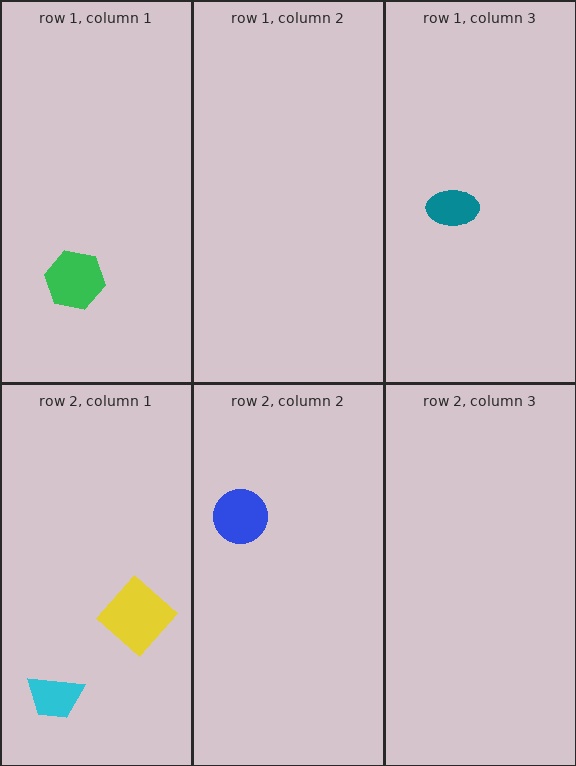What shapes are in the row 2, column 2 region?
The blue circle.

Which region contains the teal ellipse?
The row 1, column 3 region.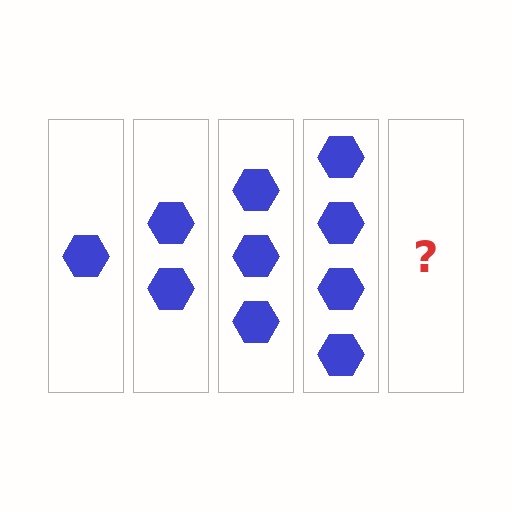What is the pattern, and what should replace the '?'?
The pattern is that each step adds one more hexagon. The '?' should be 5 hexagons.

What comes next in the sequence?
The next element should be 5 hexagons.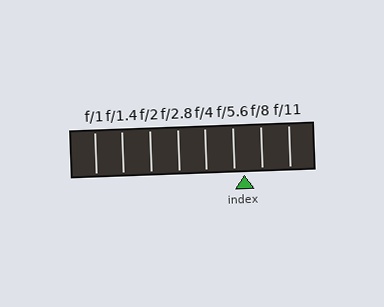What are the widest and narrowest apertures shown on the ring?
The widest aperture shown is f/1 and the narrowest is f/11.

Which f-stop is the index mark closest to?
The index mark is closest to f/5.6.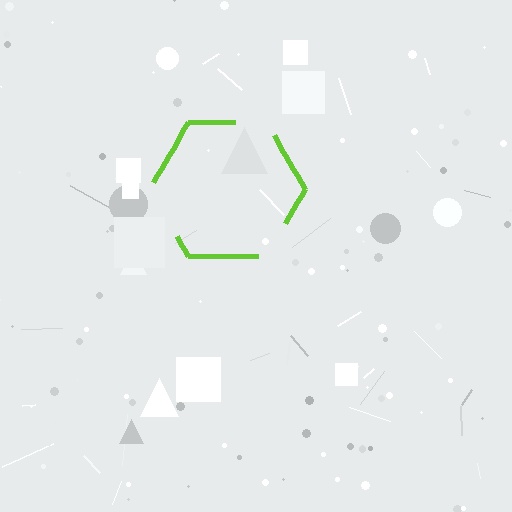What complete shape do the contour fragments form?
The contour fragments form a hexagon.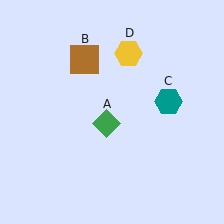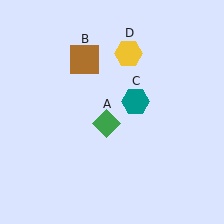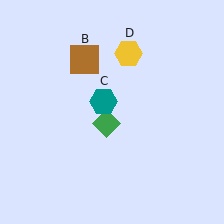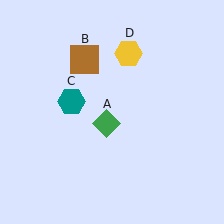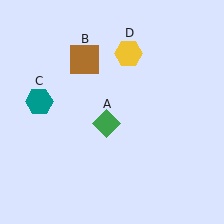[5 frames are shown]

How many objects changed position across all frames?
1 object changed position: teal hexagon (object C).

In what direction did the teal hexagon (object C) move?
The teal hexagon (object C) moved left.